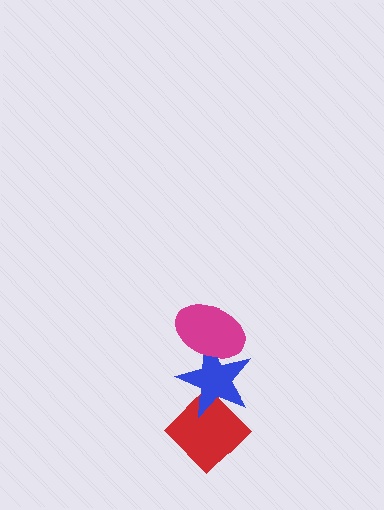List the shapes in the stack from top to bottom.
From top to bottom: the magenta ellipse, the blue star, the red diamond.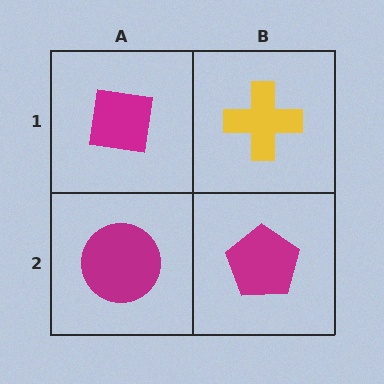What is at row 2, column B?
A magenta pentagon.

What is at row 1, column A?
A magenta square.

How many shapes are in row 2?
2 shapes.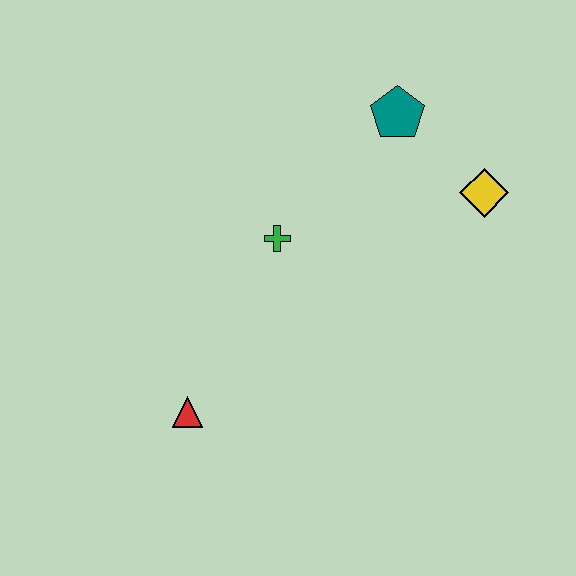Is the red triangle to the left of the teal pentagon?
Yes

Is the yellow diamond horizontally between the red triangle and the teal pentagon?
No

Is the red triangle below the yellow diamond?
Yes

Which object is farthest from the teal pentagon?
The red triangle is farthest from the teal pentagon.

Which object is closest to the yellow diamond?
The teal pentagon is closest to the yellow diamond.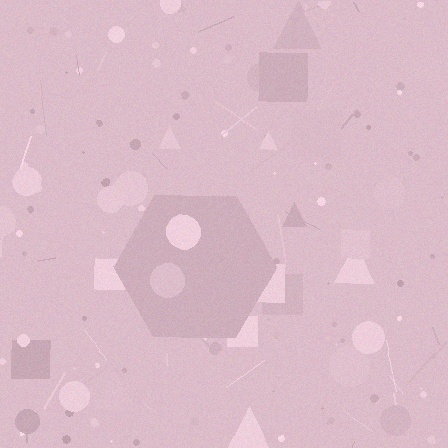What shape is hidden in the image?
A hexagon is hidden in the image.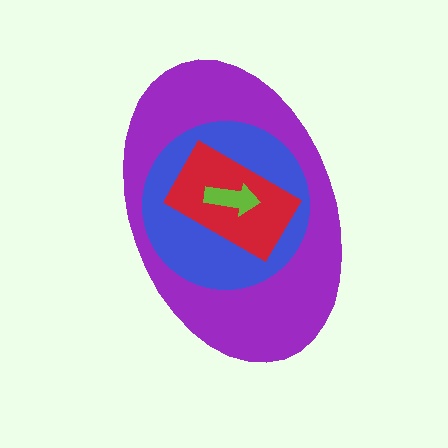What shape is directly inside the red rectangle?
The lime arrow.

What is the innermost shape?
The lime arrow.